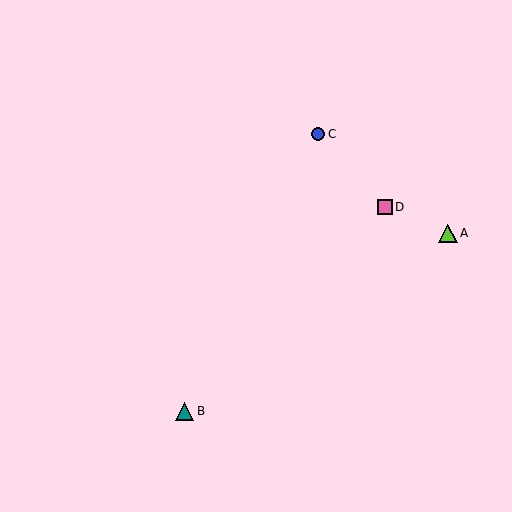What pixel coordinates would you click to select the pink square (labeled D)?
Click at (385, 207) to select the pink square D.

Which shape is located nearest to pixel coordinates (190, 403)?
The teal triangle (labeled B) at (185, 411) is nearest to that location.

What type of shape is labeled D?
Shape D is a pink square.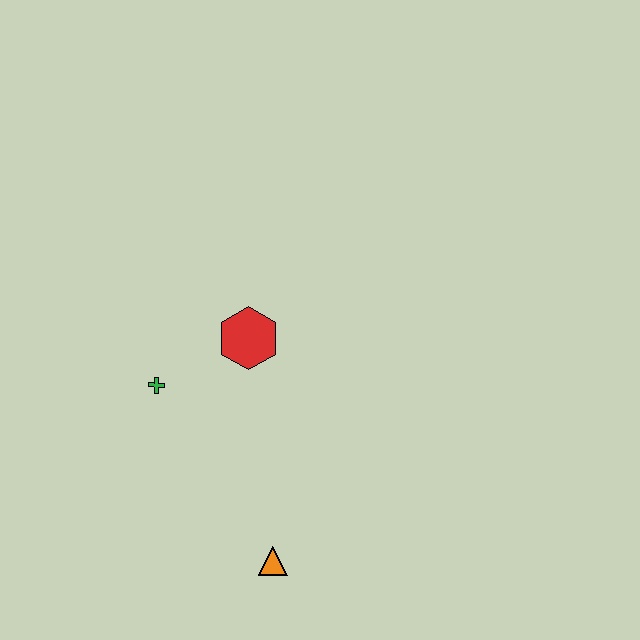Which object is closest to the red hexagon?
The green cross is closest to the red hexagon.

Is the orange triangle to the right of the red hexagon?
Yes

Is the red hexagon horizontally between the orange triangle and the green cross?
Yes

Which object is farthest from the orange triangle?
The red hexagon is farthest from the orange triangle.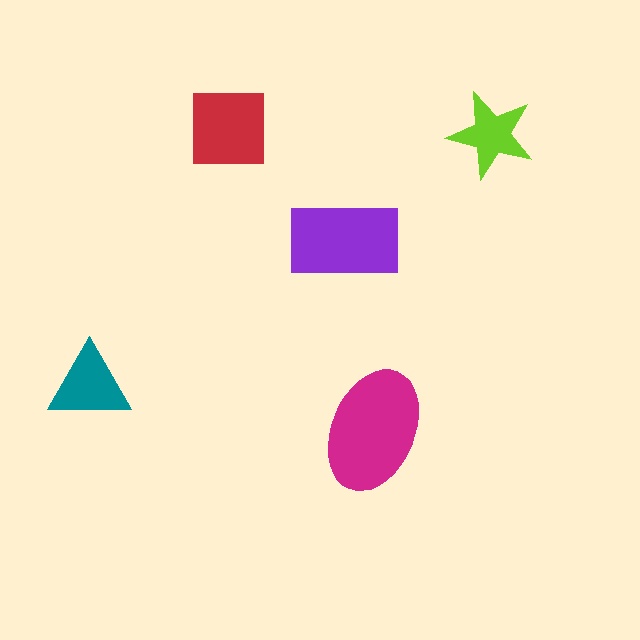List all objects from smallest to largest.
The lime star, the teal triangle, the red square, the purple rectangle, the magenta ellipse.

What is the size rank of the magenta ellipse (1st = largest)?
1st.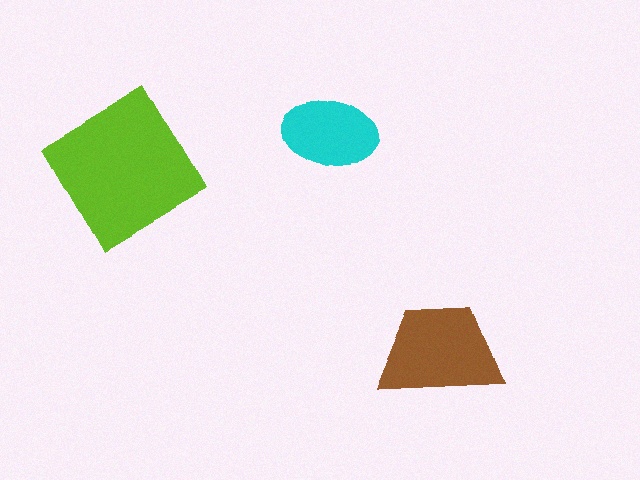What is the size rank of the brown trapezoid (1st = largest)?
2nd.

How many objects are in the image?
There are 3 objects in the image.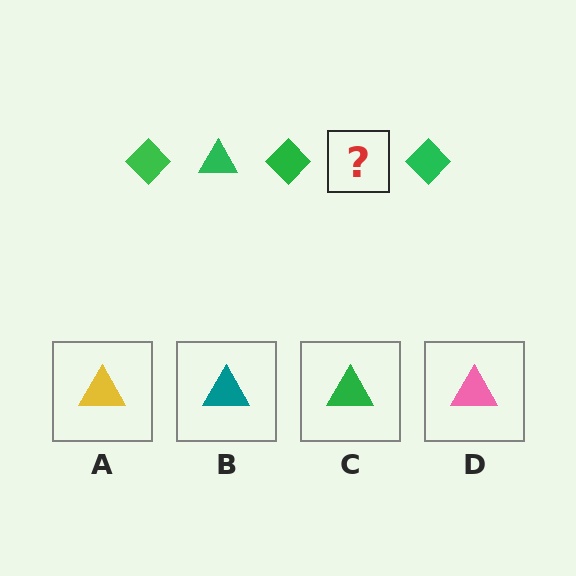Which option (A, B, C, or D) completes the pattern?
C.